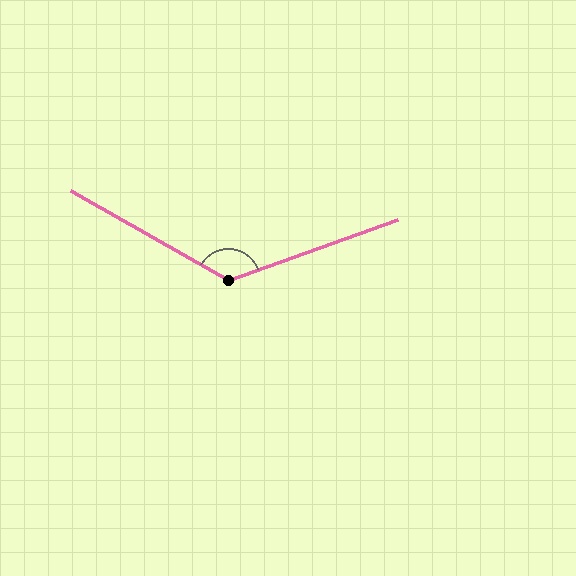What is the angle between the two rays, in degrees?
Approximately 130 degrees.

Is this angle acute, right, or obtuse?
It is obtuse.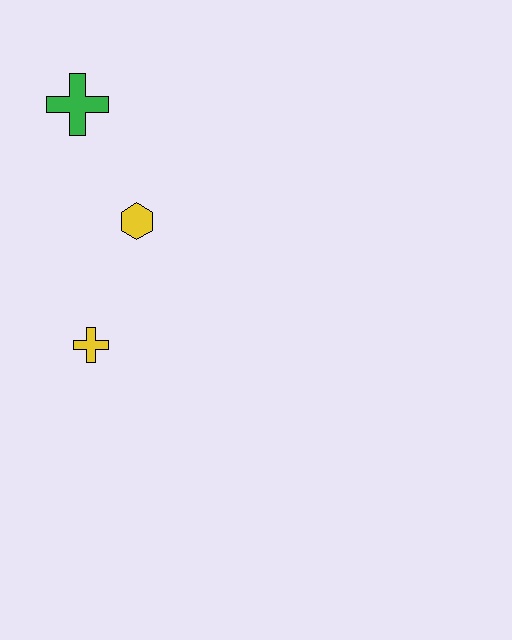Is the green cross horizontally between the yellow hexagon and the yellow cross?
No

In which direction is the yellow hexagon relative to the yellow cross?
The yellow hexagon is above the yellow cross.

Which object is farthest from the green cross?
The yellow cross is farthest from the green cross.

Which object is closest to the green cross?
The yellow hexagon is closest to the green cross.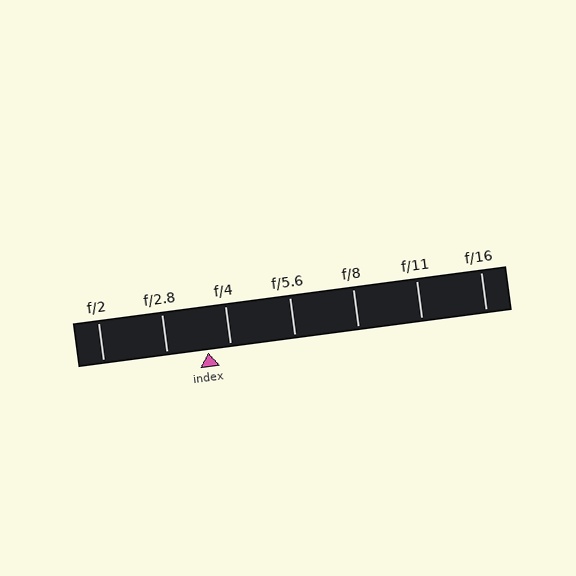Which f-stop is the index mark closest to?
The index mark is closest to f/4.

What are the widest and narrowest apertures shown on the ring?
The widest aperture shown is f/2 and the narrowest is f/16.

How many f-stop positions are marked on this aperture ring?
There are 7 f-stop positions marked.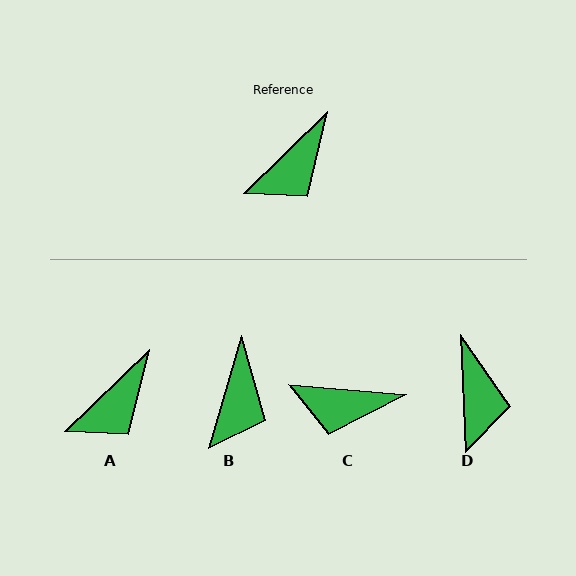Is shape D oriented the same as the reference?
No, it is off by about 48 degrees.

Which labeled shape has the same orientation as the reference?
A.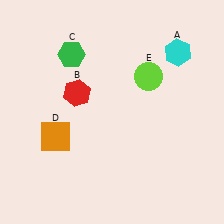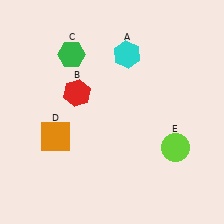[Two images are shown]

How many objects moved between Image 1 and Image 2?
2 objects moved between the two images.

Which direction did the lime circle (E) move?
The lime circle (E) moved down.